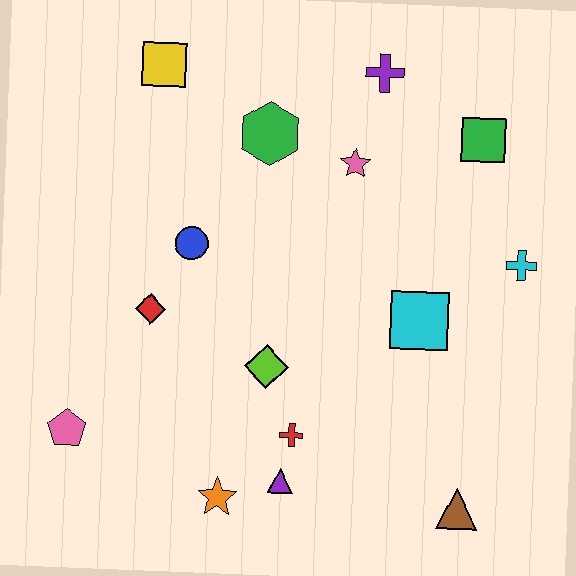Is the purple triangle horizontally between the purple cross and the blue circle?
Yes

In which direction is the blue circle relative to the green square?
The blue circle is to the left of the green square.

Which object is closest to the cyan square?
The cyan cross is closest to the cyan square.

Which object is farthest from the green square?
The pink pentagon is farthest from the green square.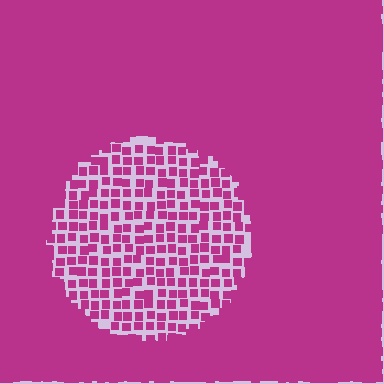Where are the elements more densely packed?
The elements are more densely packed outside the circle boundary.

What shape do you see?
I see a circle.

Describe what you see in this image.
The image contains small magenta elements arranged at two different densities. A circle-shaped region is visible where the elements are less densely packed than the surrounding area.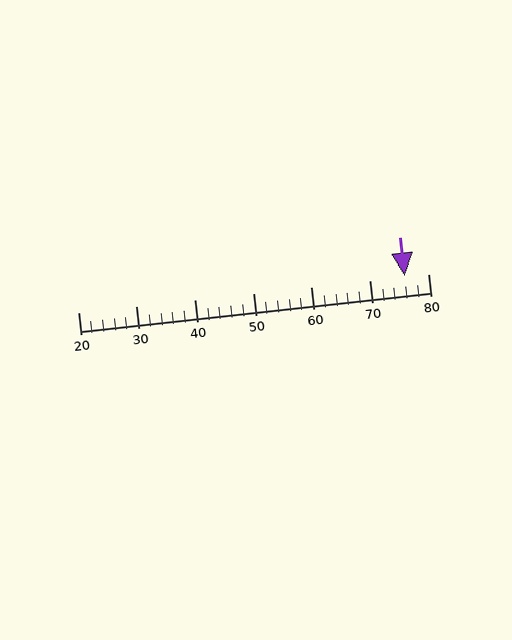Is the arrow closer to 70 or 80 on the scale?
The arrow is closer to 80.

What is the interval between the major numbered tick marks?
The major tick marks are spaced 10 units apart.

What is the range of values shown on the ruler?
The ruler shows values from 20 to 80.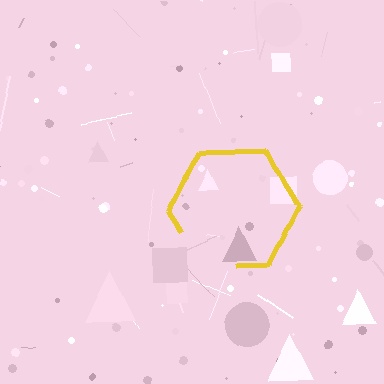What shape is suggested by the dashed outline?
The dashed outline suggests a hexagon.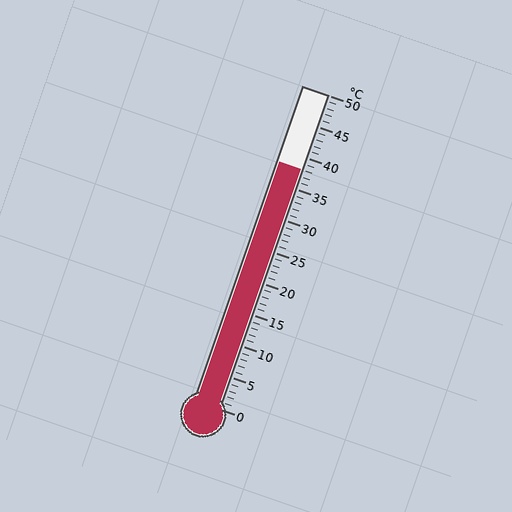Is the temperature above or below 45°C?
The temperature is below 45°C.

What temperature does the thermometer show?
The thermometer shows approximately 38°C.